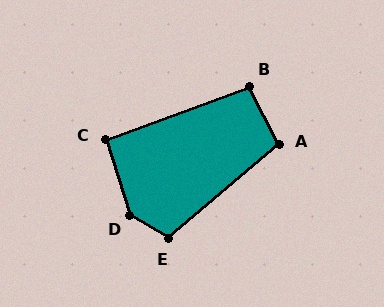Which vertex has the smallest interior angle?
C, at approximately 92 degrees.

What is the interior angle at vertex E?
Approximately 109 degrees (obtuse).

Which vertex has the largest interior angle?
D, at approximately 138 degrees.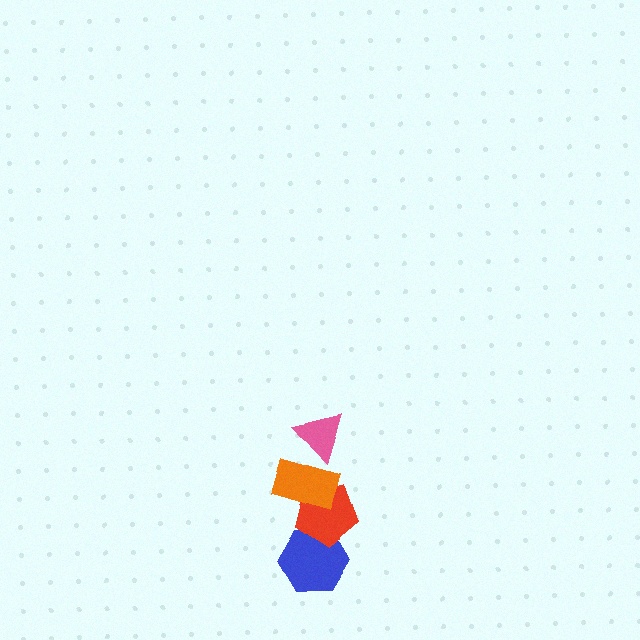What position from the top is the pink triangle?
The pink triangle is 1st from the top.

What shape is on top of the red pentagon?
The orange rectangle is on top of the red pentagon.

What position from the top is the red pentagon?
The red pentagon is 3rd from the top.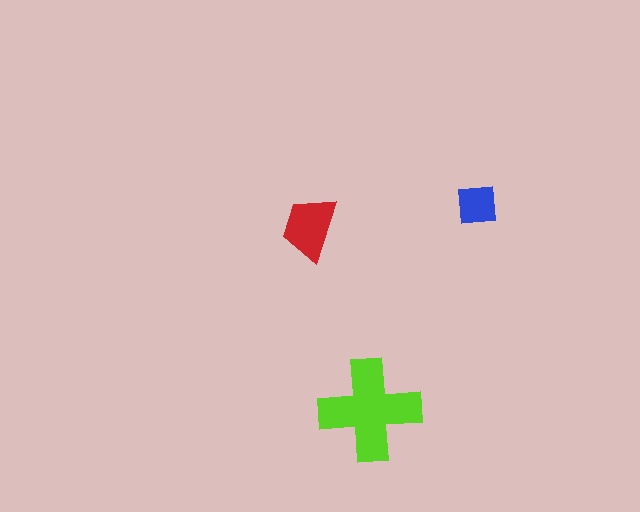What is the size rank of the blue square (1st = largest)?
3rd.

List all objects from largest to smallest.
The lime cross, the red trapezoid, the blue square.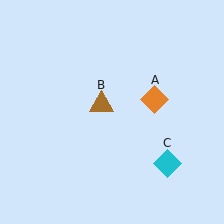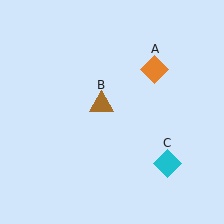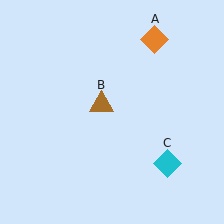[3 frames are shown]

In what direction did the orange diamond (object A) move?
The orange diamond (object A) moved up.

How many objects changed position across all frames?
1 object changed position: orange diamond (object A).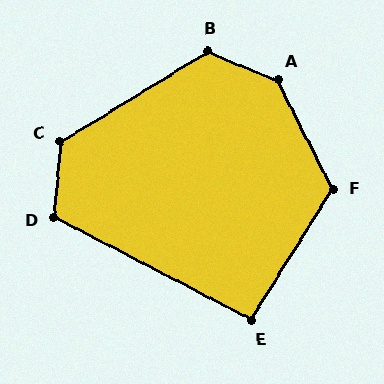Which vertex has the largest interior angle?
A, at approximately 139 degrees.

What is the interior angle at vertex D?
Approximately 112 degrees (obtuse).